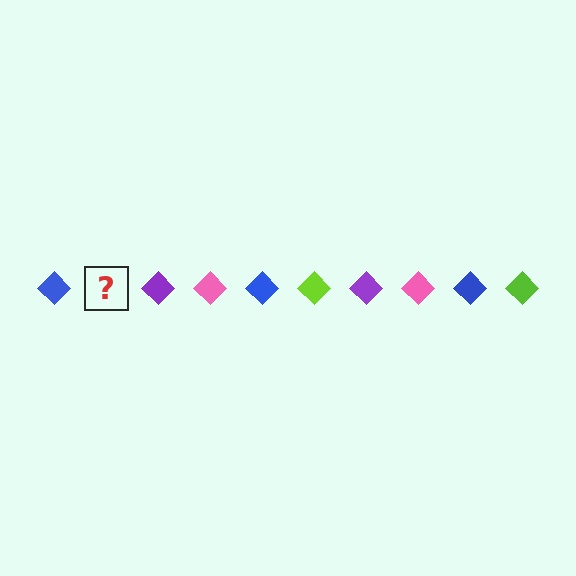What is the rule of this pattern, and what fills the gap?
The rule is that the pattern cycles through blue, lime, purple, pink diamonds. The gap should be filled with a lime diamond.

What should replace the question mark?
The question mark should be replaced with a lime diamond.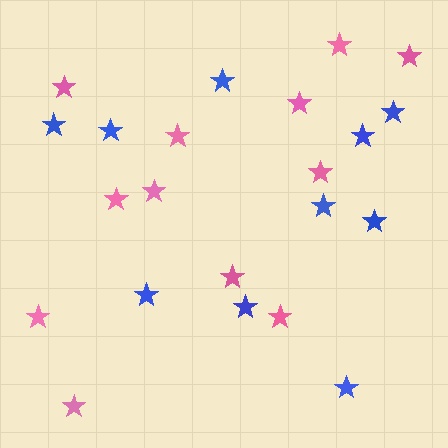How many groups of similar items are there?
There are 2 groups: one group of blue stars (10) and one group of pink stars (12).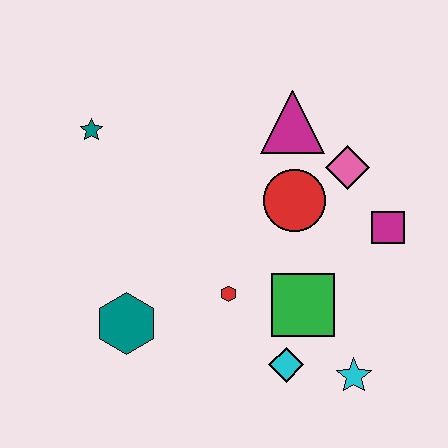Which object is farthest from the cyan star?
The teal star is farthest from the cyan star.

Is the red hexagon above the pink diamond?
No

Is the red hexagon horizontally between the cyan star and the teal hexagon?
Yes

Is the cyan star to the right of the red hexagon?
Yes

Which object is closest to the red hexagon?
The green square is closest to the red hexagon.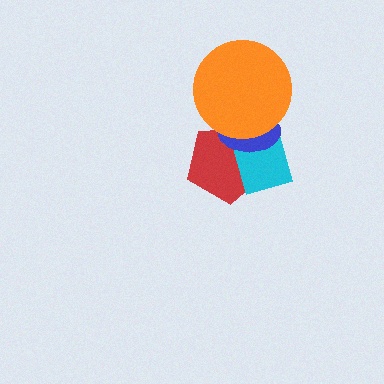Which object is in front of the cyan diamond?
The blue ellipse is in front of the cyan diamond.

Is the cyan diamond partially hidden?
Yes, it is partially covered by another shape.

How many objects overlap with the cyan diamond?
2 objects overlap with the cyan diamond.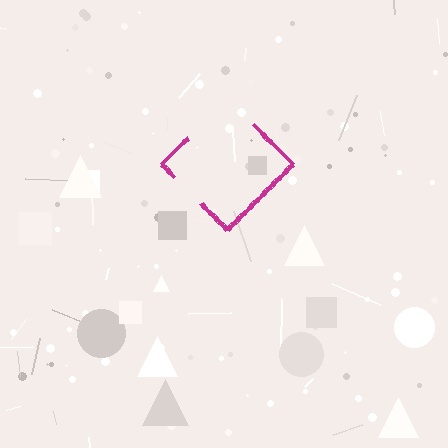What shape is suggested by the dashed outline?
The dashed outline suggests a diamond.